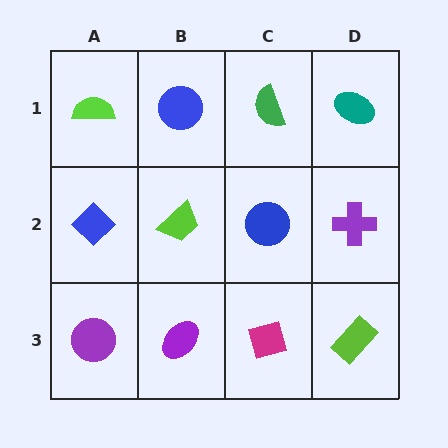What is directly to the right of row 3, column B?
A magenta diamond.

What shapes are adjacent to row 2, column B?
A blue circle (row 1, column B), a purple ellipse (row 3, column B), a blue diamond (row 2, column A), a blue circle (row 2, column C).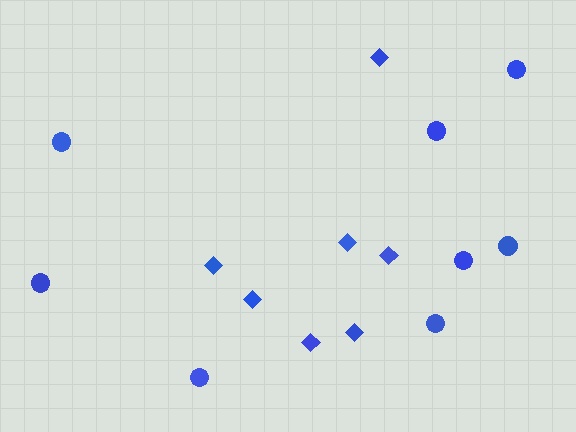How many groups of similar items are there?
There are 2 groups: one group of circles (8) and one group of diamonds (7).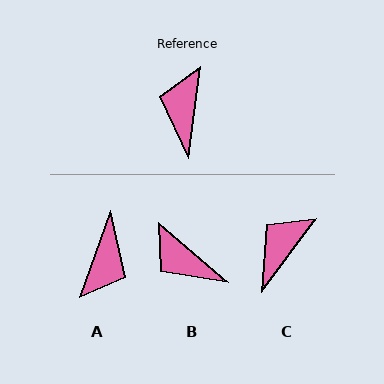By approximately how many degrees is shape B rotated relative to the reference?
Approximately 56 degrees counter-clockwise.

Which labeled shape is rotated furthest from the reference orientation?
A, about 168 degrees away.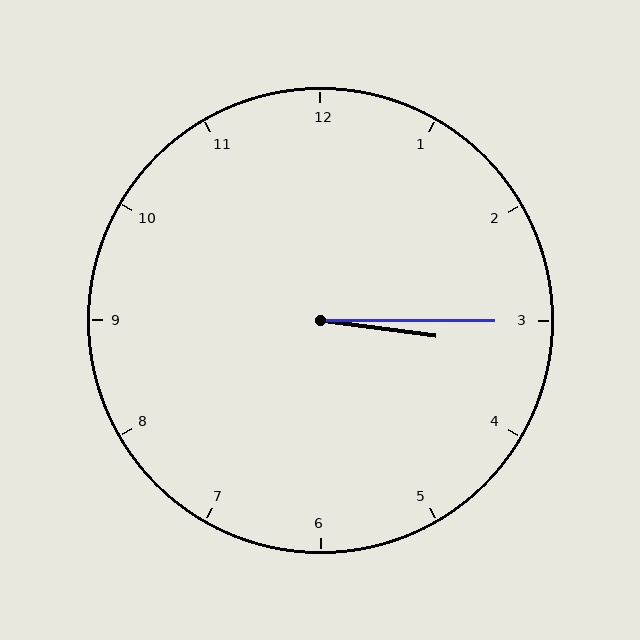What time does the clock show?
3:15.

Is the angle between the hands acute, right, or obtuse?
It is acute.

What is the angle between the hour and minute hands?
Approximately 8 degrees.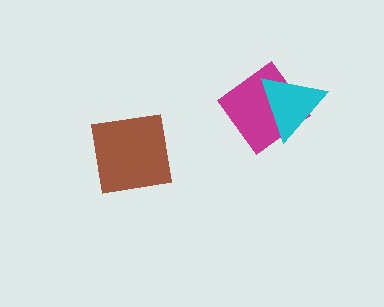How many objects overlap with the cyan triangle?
1 object overlaps with the cyan triangle.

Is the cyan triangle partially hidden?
No, no other shape covers it.